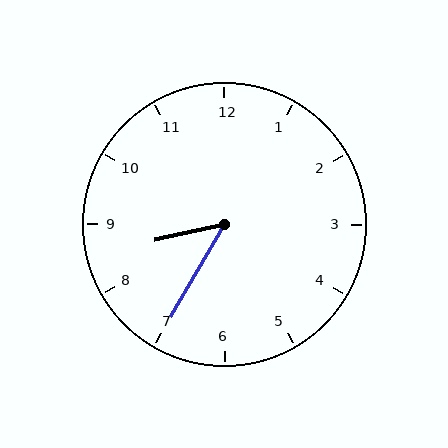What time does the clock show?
8:35.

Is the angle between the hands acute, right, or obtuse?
It is acute.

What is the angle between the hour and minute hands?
Approximately 48 degrees.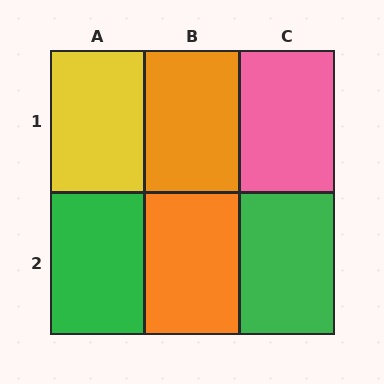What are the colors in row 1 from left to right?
Yellow, orange, pink.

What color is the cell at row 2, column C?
Green.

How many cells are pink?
1 cell is pink.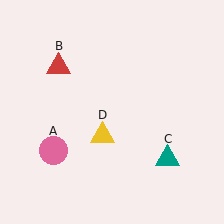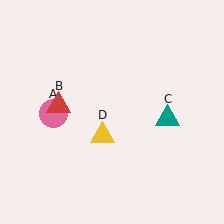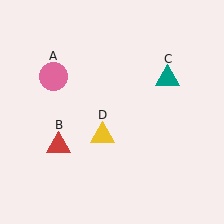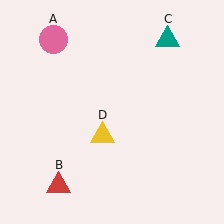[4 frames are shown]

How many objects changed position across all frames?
3 objects changed position: pink circle (object A), red triangle (object B), teal triangle (object C).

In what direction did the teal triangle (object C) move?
The teal triangle (object C) moved up.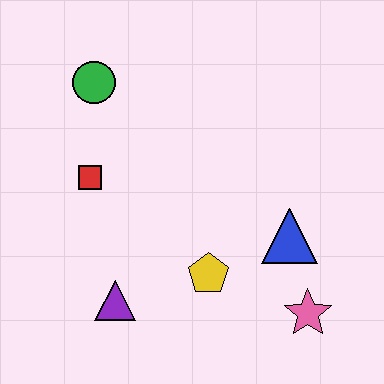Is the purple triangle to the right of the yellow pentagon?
No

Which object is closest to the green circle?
The red square is closest to the green circle.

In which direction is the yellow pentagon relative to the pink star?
The yellow pentagon is to the left of the pink star.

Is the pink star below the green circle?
Yes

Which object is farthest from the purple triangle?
The green circle is farthest from the purple triangle.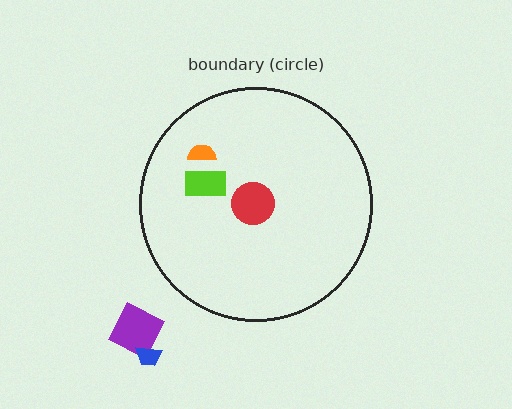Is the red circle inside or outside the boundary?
Inside.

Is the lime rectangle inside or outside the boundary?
Inside.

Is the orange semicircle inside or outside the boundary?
Inside.